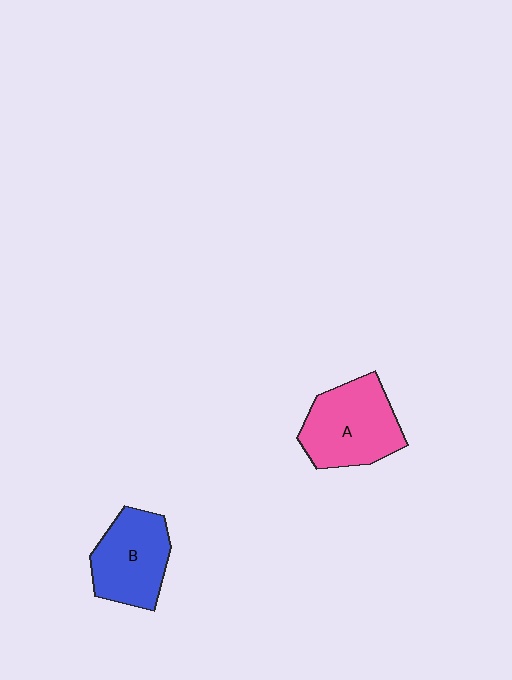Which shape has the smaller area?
Shape B (blue).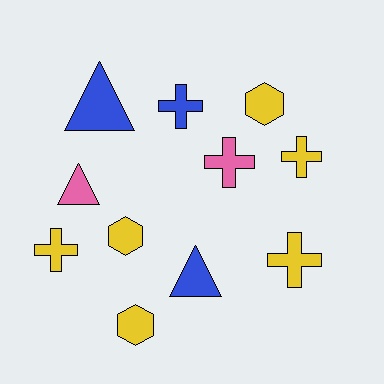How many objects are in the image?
There are 11 objects.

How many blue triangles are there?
There are 2 blue triangles.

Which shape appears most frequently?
Cross, with 5 objects.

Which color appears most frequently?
Yellow, with 6 objects.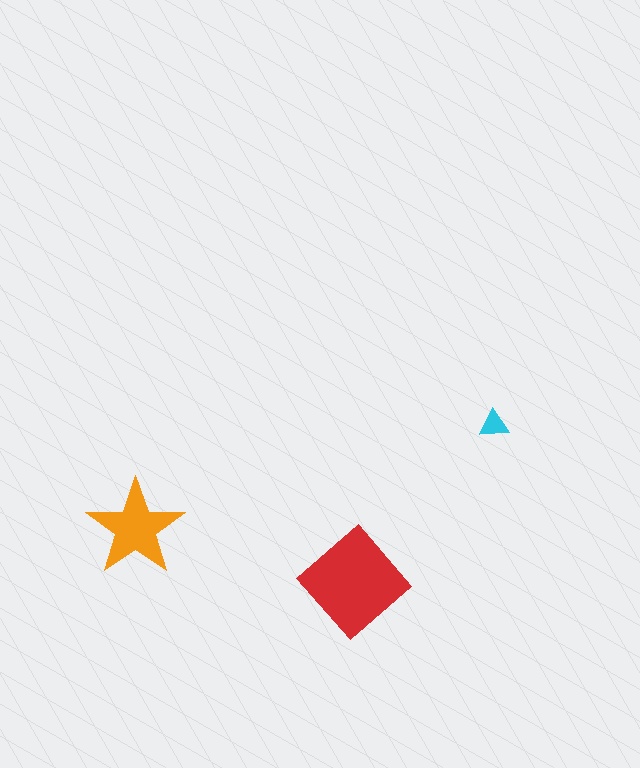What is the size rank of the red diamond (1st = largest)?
1st.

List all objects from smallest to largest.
The cyan triangle, the orange star, the red diamond.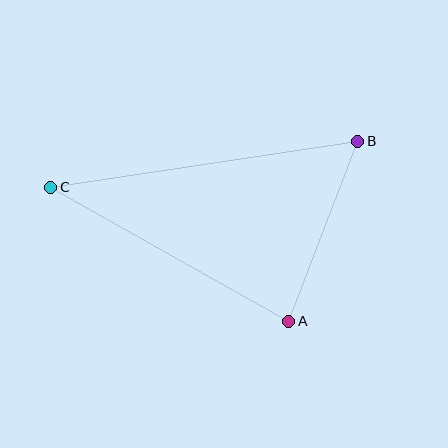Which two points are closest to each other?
Points A and B are closest to each other.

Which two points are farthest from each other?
Points B and C are farthest from each other.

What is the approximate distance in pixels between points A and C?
The distance between A and C is approximately 273 pixels.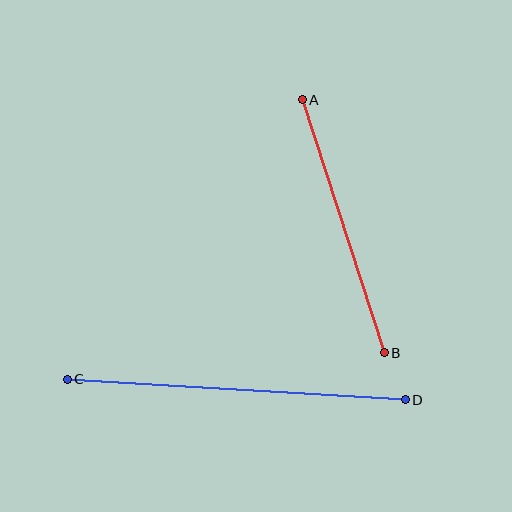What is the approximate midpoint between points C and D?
The midpoint is at approximately (236, 390) pixels.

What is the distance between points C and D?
The distance is approximately 339 pixels.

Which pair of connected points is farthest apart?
Points C and D are farthest apart.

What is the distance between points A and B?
The distance is approximately 266 pixels.